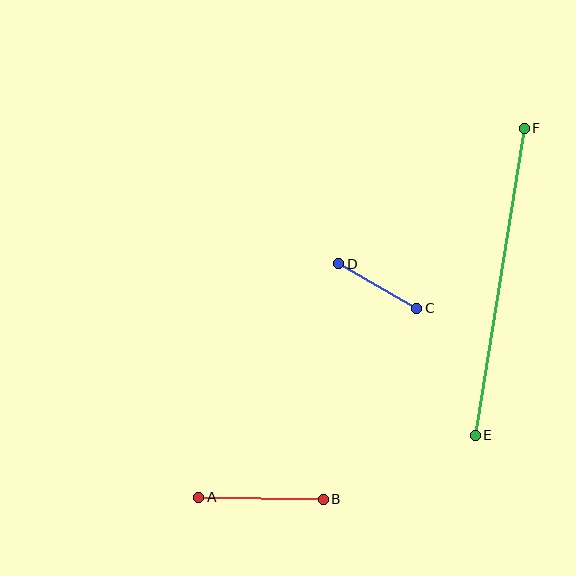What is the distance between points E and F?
The distance is approximately 311 pixels.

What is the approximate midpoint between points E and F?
The midpoint is at approximately (500, 282) pixels.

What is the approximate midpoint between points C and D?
The midpoint is at approximately (378, 286) pixels.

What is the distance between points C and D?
The distance is approximately 90 pixels.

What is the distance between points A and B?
The distance is approximately 124 pixels.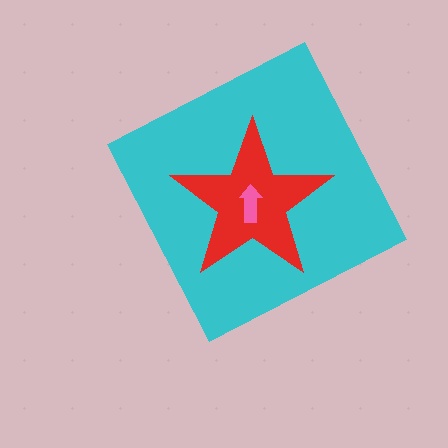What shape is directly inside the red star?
The pink arrow.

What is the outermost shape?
The cyan diamond.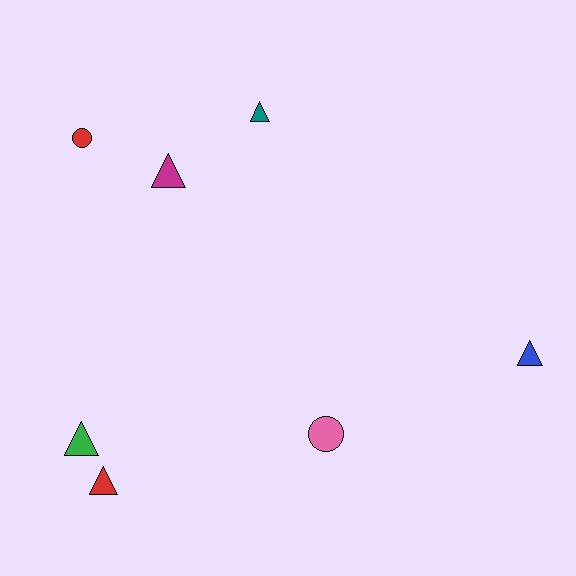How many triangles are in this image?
There are 5 triangles.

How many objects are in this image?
There are 7 objects.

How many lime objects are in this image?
There are no lime objects.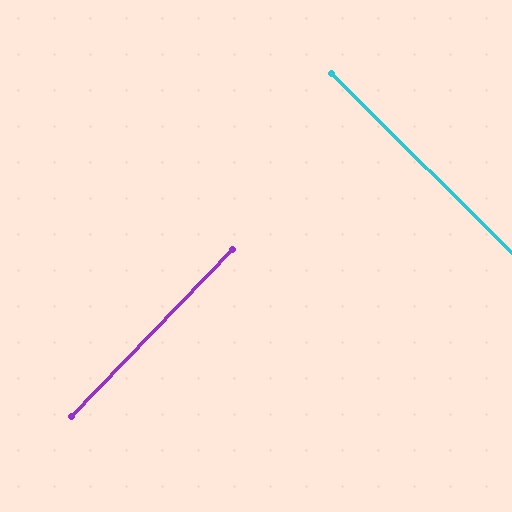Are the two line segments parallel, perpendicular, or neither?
Perpendicular — they meet at approximately 89°.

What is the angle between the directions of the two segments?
Approximately 89 degrees.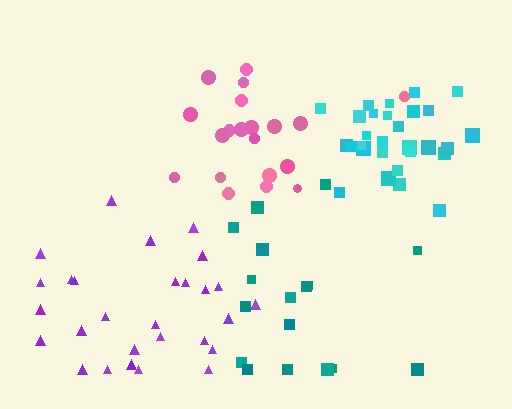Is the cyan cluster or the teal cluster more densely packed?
Cyan.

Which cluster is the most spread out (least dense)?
Teal.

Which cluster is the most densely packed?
Cyan.